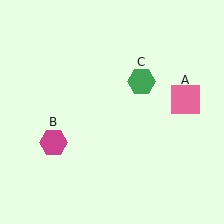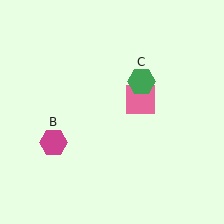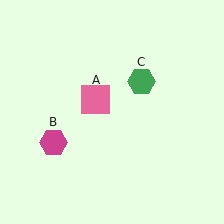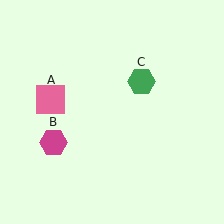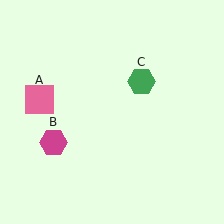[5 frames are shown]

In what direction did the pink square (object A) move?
The pink square (object A) moved left.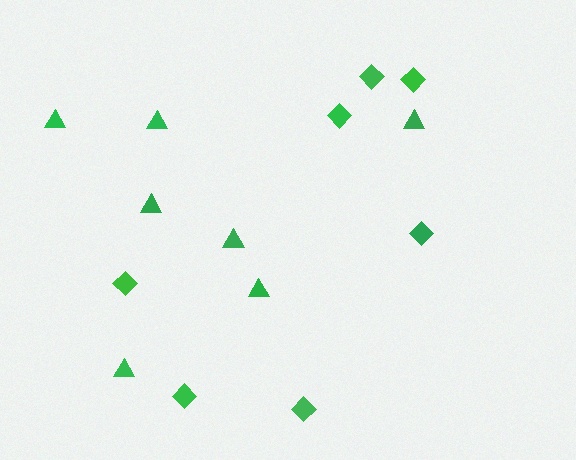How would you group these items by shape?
There are 2 groups: one group of diamonds (7) and one group of triangles (7).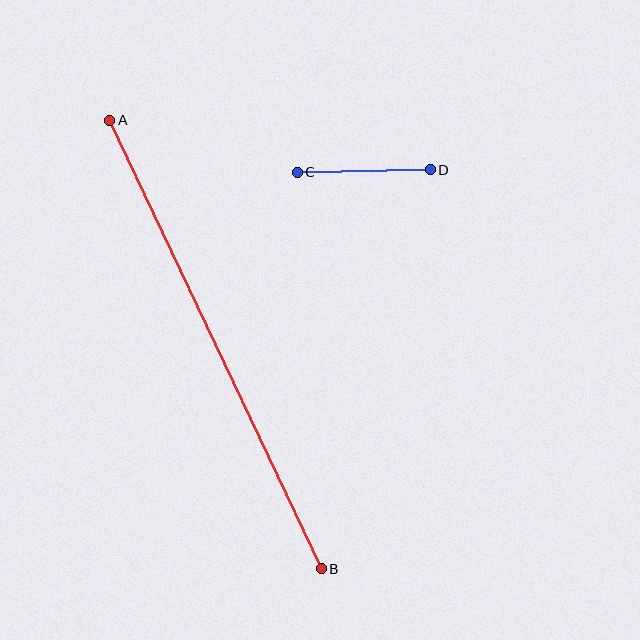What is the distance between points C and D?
The distance is approximately 133 pixels.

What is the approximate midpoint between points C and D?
The midpoint is at approximately (364, 171) pixels.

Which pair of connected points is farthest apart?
Points A and B are farthest apart.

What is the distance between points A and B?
The distance is approximately 496 pixels.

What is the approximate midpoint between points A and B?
The midpoint is at approximately (215, 344) pixels.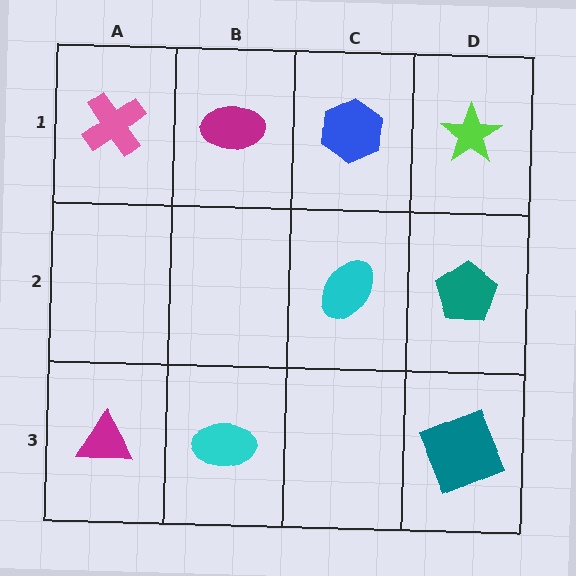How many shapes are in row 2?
2 shapes.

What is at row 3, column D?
A teal square.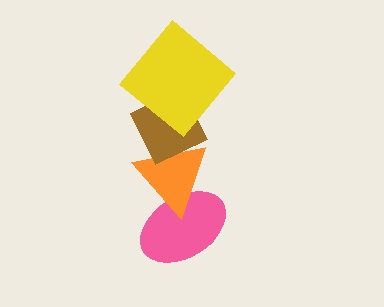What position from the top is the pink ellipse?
The pink ellipse is 4th from the top.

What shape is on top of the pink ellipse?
The orange triangle is on top of the pink ellipse.